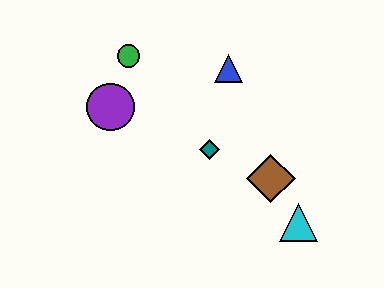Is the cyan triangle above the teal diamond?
No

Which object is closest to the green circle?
The purple circle is closest to the green circle.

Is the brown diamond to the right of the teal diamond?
Yes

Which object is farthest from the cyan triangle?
The green circle is farthest from the cyan triangle.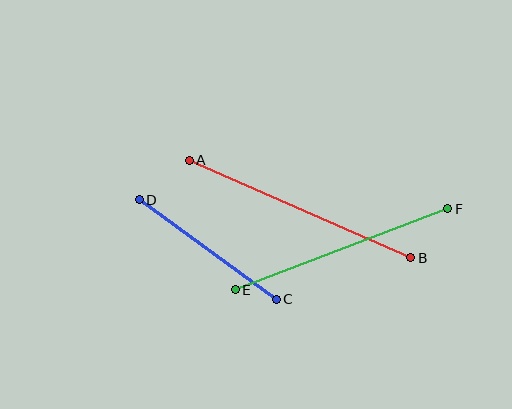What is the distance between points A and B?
The distance is approximately 242 pixels.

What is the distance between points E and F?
The distance is approximately 227 pixels.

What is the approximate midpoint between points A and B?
The midpoint is at approximately (300, 209) pixels.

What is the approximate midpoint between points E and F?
The midpoint is at approximately (341, 249) pixels.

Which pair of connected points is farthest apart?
Points A and B are farthest apart.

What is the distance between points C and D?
The distance is approximately 169 pixels.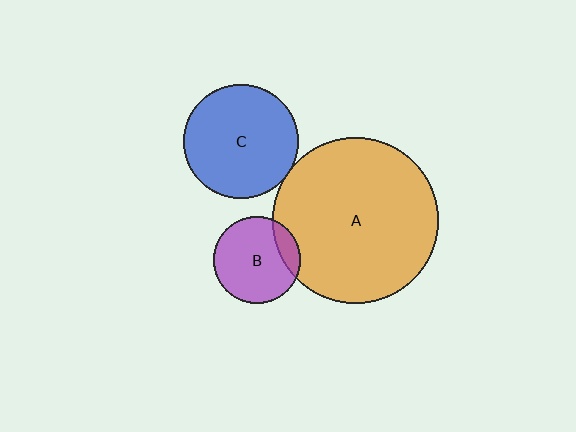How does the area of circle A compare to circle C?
Approximately 2.1 times.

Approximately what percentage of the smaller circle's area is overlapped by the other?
Approximately 15%.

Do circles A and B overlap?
Yes.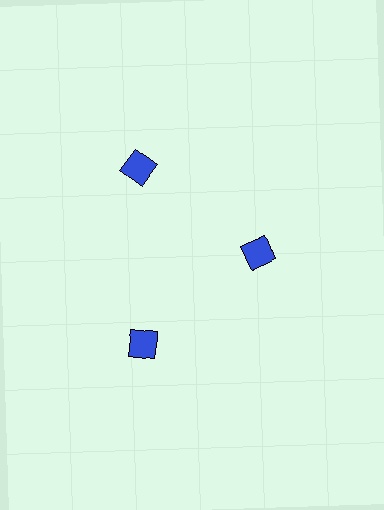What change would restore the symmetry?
The symmetry would be restored by moving it outward, back onto the ring so that all 3 diamonds sit at equal angles and equal distance from the center.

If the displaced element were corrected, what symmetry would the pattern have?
It would have 3-fold rotational symmetry — the pattern would map onto itself every 120 degrees.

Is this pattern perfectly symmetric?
No. The 3 blue diamonds are arranged in a ring, but one element near the 3 o'clock position is pulled inward toward the center, breaking the 3-fold rotational symmetry.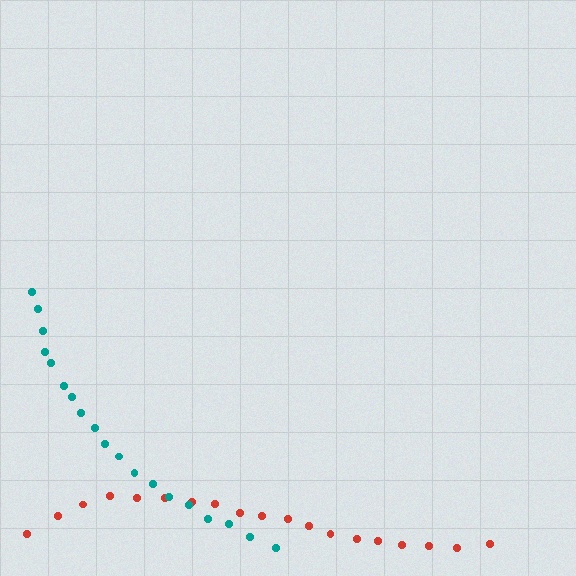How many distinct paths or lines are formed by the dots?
There are 2 distinct paths.